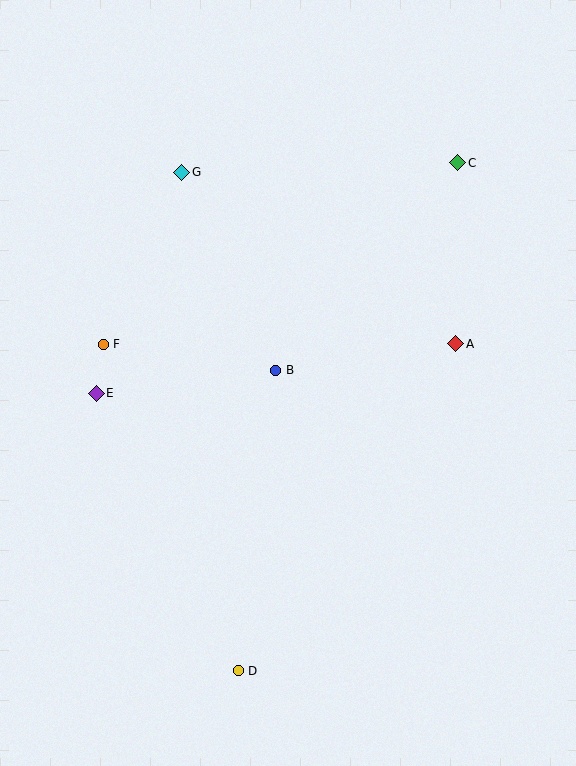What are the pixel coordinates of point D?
Point D is at (238, 671).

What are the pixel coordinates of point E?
Point E is at (96, 393).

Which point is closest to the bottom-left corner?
Point D is closest to the bottom-left corner.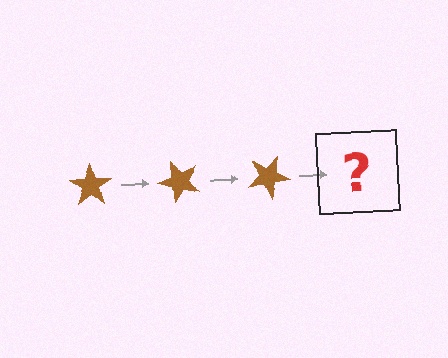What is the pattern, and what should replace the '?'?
The pattern is that the star rotates 50 degrees each step. The '?' should be a brown star rotated 150 degrees.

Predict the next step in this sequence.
The next step is a brown star rotated 150 degrees.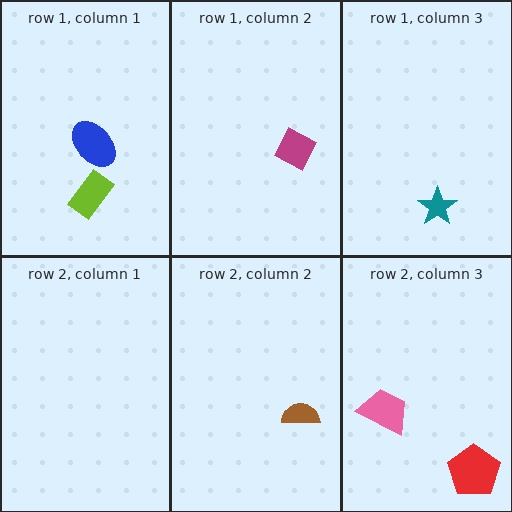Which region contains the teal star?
The row 1, column 3 region.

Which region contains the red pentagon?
The row 2, column 3 region.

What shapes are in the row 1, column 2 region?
The magenta diamond.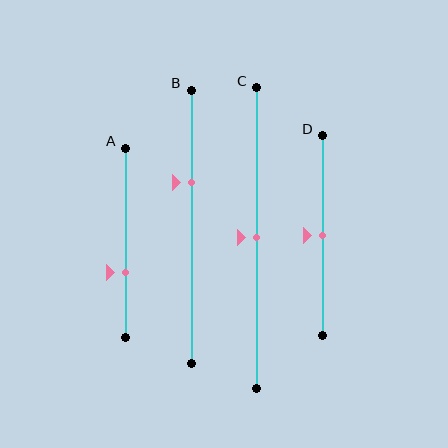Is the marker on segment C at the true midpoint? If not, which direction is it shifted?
Yes, the marker on segment C is at the true midpoint.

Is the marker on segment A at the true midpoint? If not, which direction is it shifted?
No, the marker on segment A is shifted downward by about 16% of the segment length.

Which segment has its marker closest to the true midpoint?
Segment C has its marker closest to the true midpoint.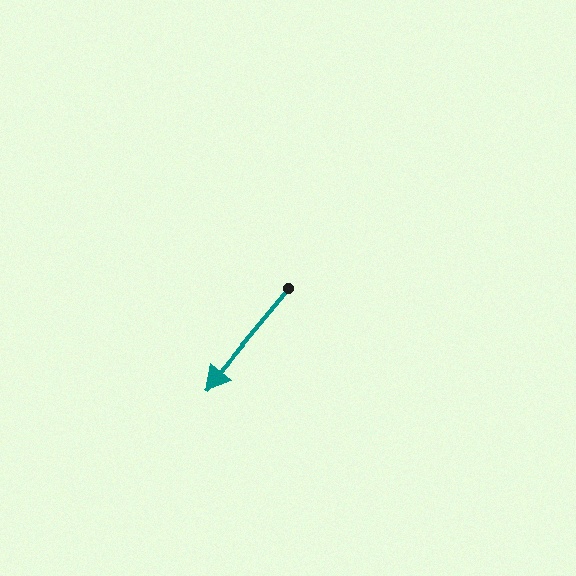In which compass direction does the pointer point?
Southwest.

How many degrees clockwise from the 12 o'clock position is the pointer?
Approximately 219 degrees.